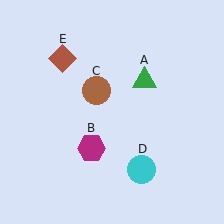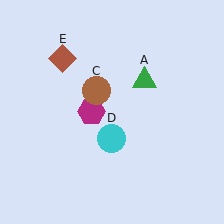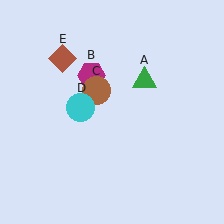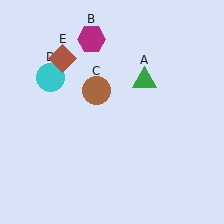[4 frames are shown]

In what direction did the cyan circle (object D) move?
The cyan circle (object D) moved up and to the left.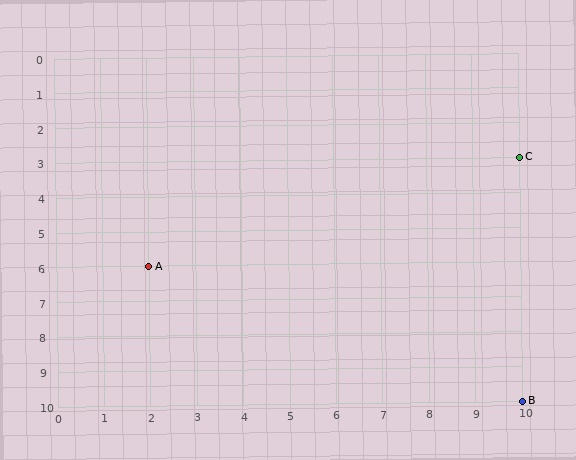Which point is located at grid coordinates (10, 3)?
Point C is at (10, 3).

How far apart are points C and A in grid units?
Points C and A are 8 columns and 3 rows apart (about 8.5 grid units diagonally).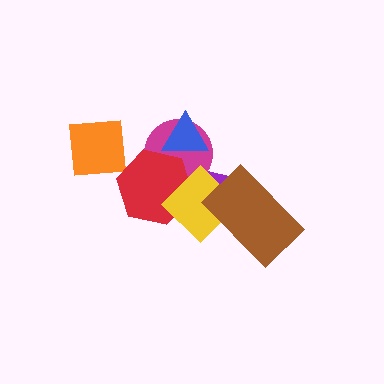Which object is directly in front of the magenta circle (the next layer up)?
The red hexagon is directly in front of the magenta circle.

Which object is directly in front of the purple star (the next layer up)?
The magenta circle is directly in front of the purple star.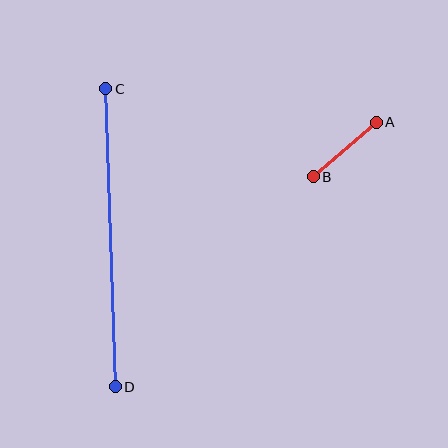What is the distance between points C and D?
The distance is approximately 298 pixels.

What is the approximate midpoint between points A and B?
The midpoint is at approximately (345, 149) pixels.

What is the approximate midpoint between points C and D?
The midpoint is at approximately (111, 238) pixels.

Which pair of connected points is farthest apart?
Points C and D are farthest apart.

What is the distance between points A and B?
The distance is approximately 84 pixels.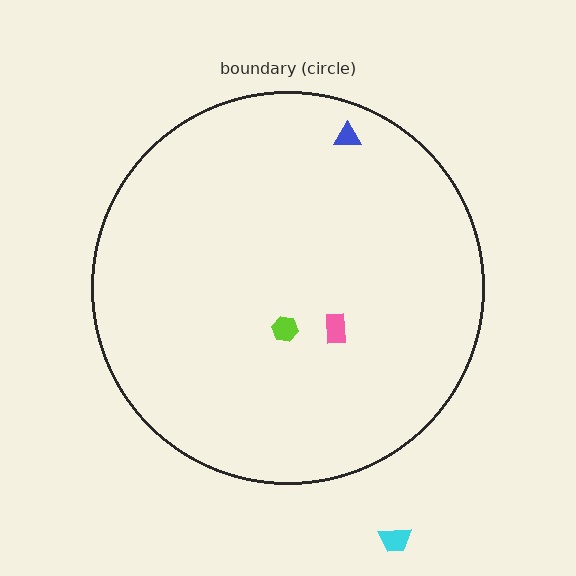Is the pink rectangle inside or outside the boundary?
Inside.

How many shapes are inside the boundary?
3 inside, 1 outside.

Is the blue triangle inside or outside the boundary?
Inside.